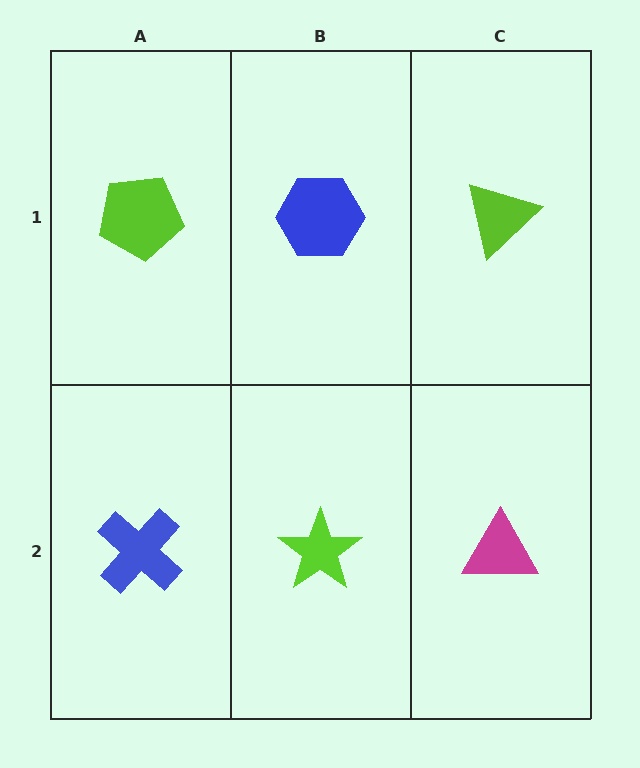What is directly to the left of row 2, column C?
A lime star.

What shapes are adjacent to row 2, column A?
A lime pentagon (row 1, column A), a lime star (row 2, column B).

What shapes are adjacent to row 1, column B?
A lime star (row 2, column B), a lime pentagon (row 1, column A), a lime triangle (row 1, column C).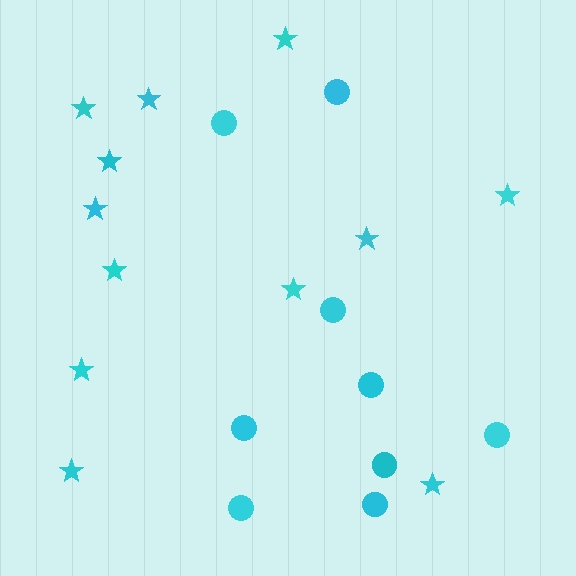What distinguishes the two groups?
There are 2 groups: one group of stars (12) and one group of circles (9).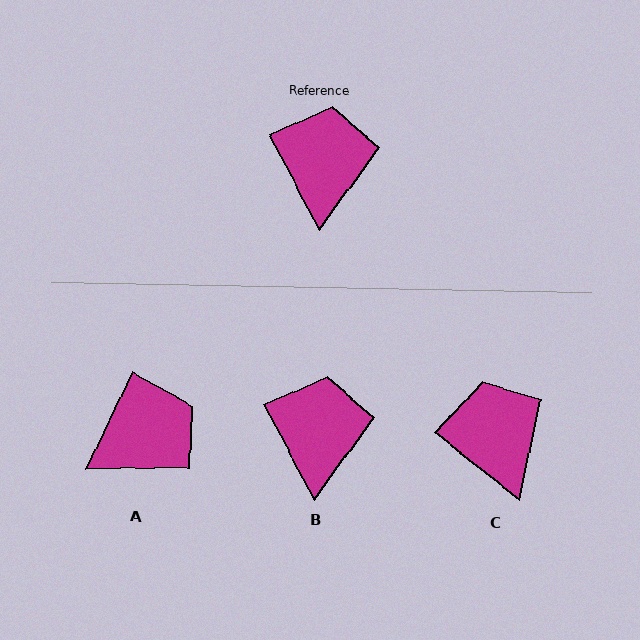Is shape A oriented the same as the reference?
No, it is off by about 53 degrees.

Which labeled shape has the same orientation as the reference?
B.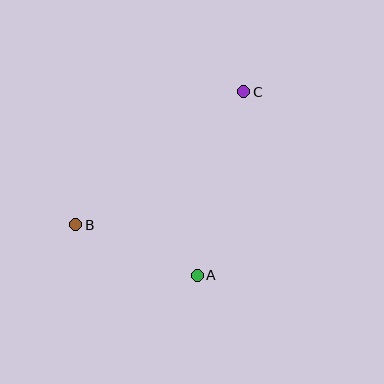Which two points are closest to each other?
Points A and B are closest to each other.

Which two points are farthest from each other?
Points B and C are farthest from each other.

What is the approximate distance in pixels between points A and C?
The distance between A and C is approximately 190 pixels.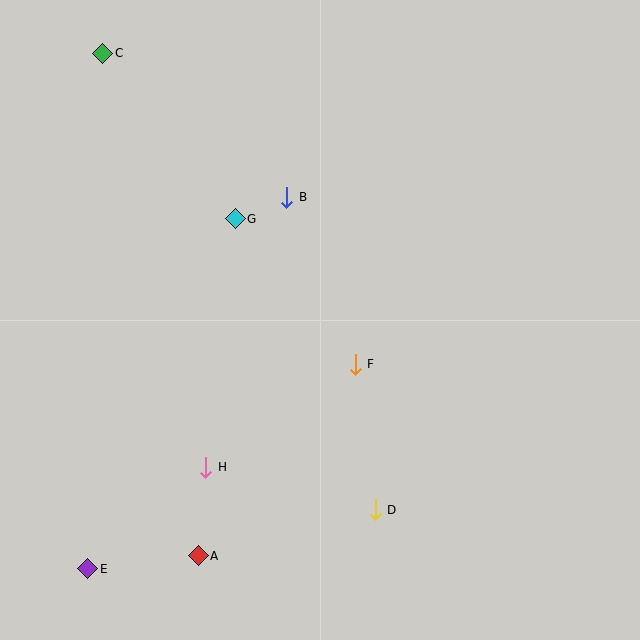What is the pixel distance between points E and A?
The distance between E and A is 111 pixels.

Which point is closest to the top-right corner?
Point B is closest to the top-right corner.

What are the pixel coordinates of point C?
Point C is at (103, 53).